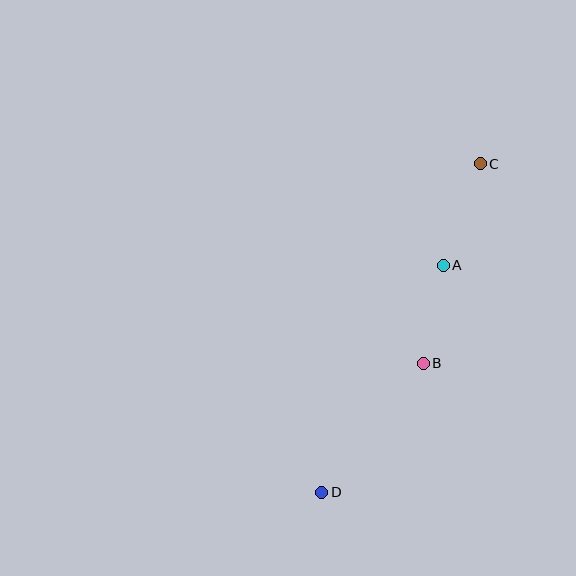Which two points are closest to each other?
Points A and B are closest to each other.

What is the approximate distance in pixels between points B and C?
The distance between B and C is approximately 208 pixels.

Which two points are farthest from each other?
Points C and D are farthest from each other.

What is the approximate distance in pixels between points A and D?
The distance between A and D is approximately 257 pixels.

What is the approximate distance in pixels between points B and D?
The distance between B and D is approximately 164 pixels.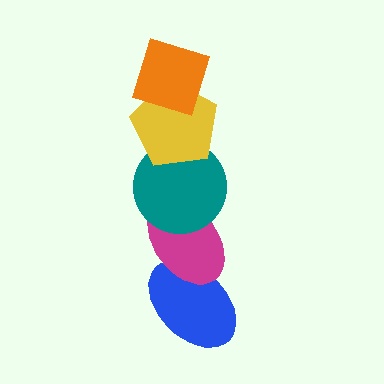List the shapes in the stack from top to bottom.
From top to bottom: the orange diamond, the yellow pentagon, the teal circle, the magenta ellipse, the blue ellipse.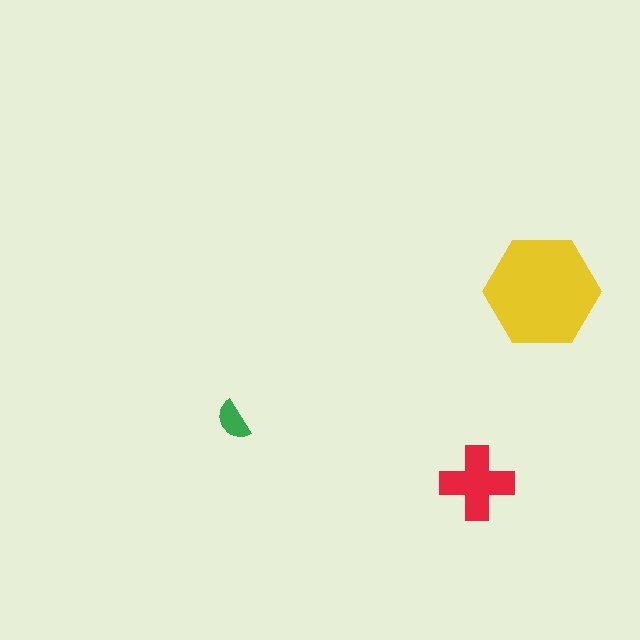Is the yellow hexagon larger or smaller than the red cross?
Larger.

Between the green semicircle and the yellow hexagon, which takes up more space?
The yellow hexagon.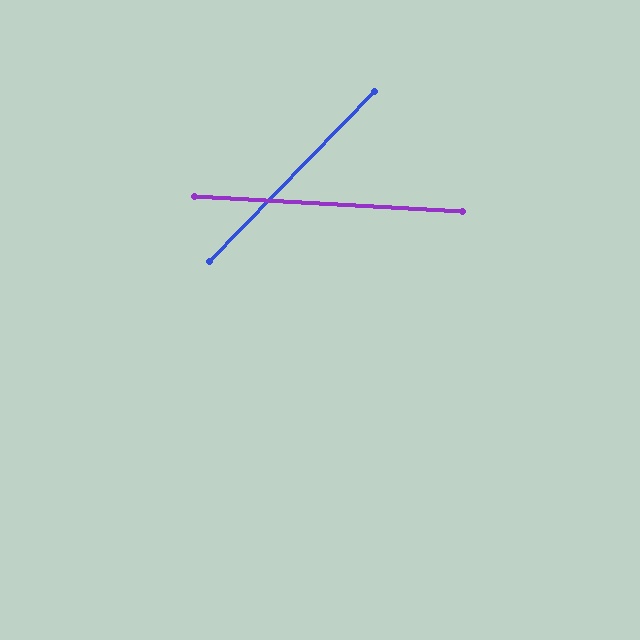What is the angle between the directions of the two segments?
Approximately 49 degrees.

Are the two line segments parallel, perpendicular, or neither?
Neither parallel nor perpendicular — they differ by about 49°.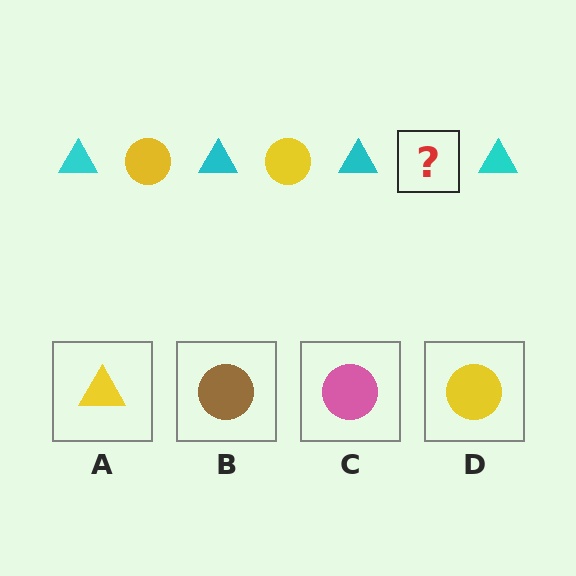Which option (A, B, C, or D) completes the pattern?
D.